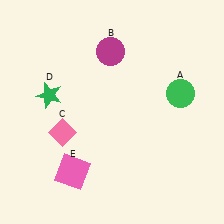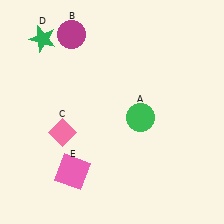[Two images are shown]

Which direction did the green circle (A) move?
The green circle (A) moved left.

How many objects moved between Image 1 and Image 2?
3 objects moved between the two images.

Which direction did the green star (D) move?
The green star (D) moved up.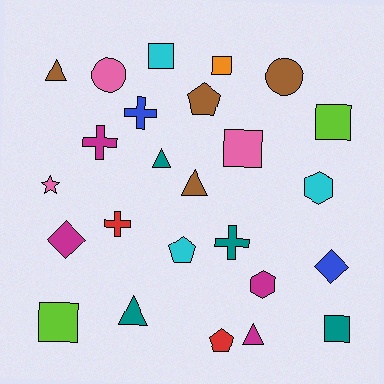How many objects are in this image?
There are 25 objects.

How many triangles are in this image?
There are 5 triangles.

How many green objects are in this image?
There are no green objects.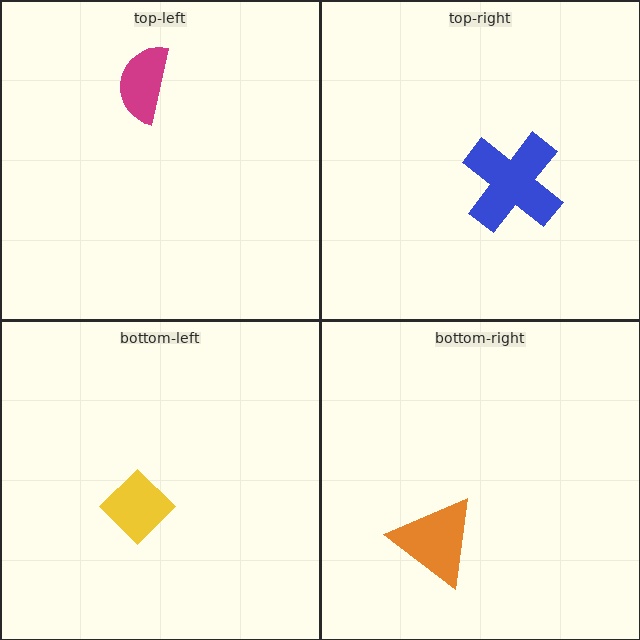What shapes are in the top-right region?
The blue cross.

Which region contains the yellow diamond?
The bottom-left region.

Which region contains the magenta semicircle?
The top-left region.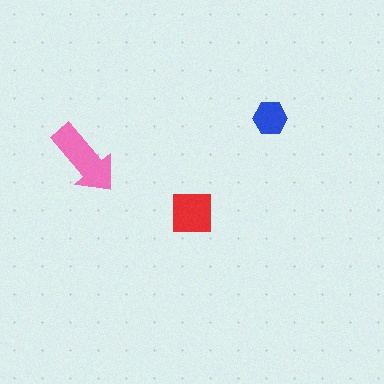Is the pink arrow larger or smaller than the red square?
Larger.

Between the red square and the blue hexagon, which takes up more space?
The red square.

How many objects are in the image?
There are 3 objects in the image.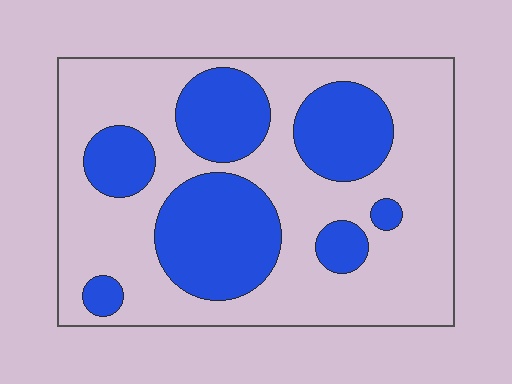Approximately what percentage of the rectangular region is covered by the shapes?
Approximately 35%.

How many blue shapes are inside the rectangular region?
7.